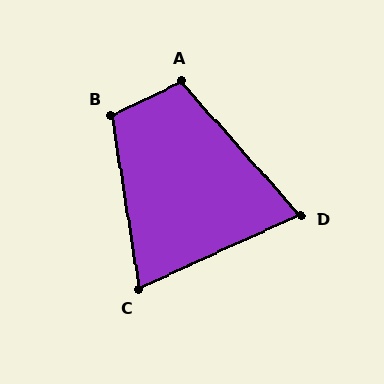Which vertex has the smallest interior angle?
D, at approximately 73 degrees.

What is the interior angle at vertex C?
Approximately 74 degrees (acute).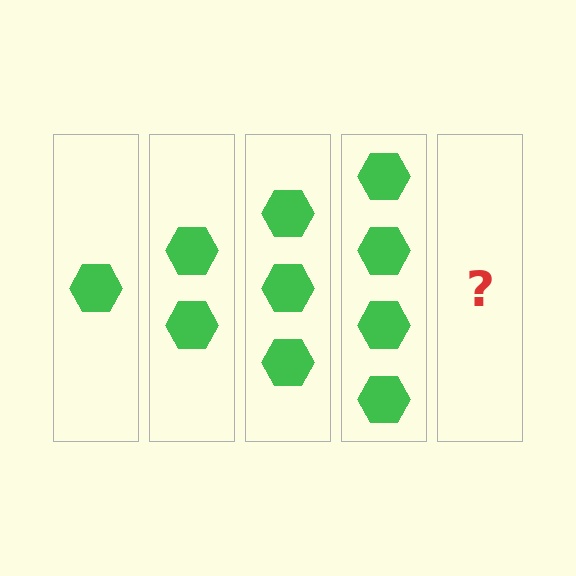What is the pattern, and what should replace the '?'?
The pattern is that each step adds one more hexagon. The '?' should be 5 hexagons.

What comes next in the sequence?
The next element should be 5 hexagons.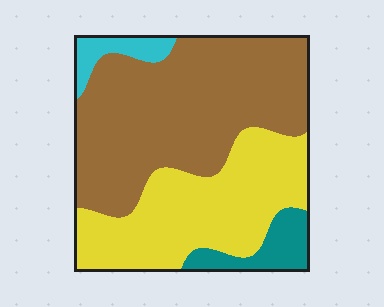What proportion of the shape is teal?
Teal covers 8% of the shape.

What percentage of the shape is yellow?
Yellow covers around 35% of the shape.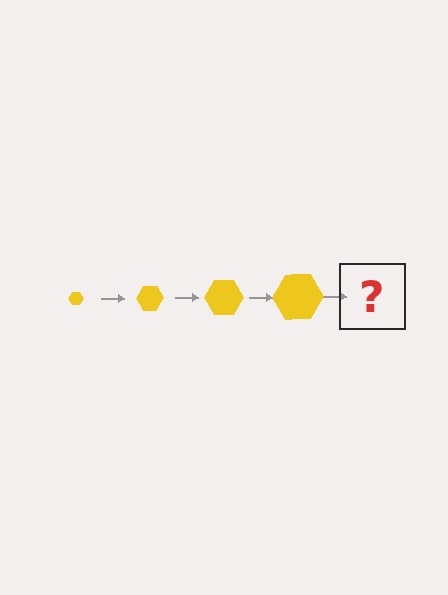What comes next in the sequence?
The next element should be a yellow hexagon, larger than the previous one.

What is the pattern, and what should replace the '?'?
The pattern is that the hexagon gets progressively larger each step. The '?' should be a yellow hexagon, larger than the previous one.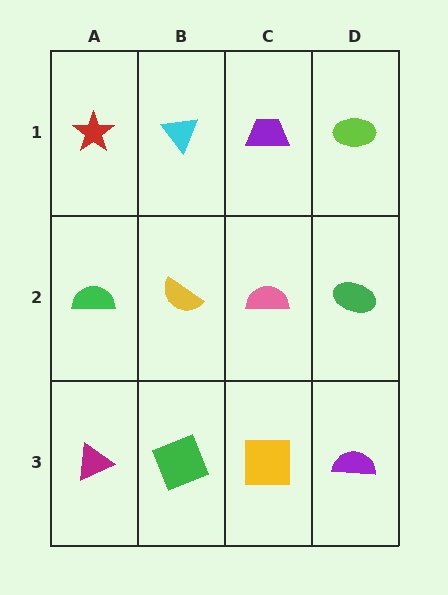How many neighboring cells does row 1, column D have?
2.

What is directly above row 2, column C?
A purple trapezoid.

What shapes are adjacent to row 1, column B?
A yellow semicircle (row 2, column B), a red star (row 1, column A), a purple trapezoid (row 1, column C).